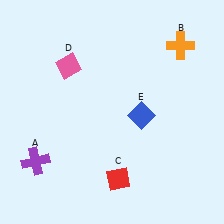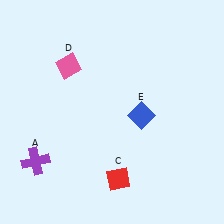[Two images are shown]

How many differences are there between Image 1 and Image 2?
There is 1 difference between the two images.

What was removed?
The orange cross (B) was removed in Image 2.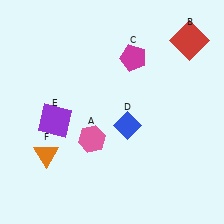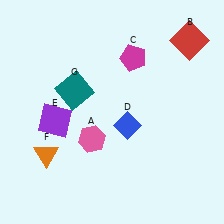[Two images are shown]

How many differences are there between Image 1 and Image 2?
There is 1 difference between the two images.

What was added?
A teal square (G) was added in Image 2.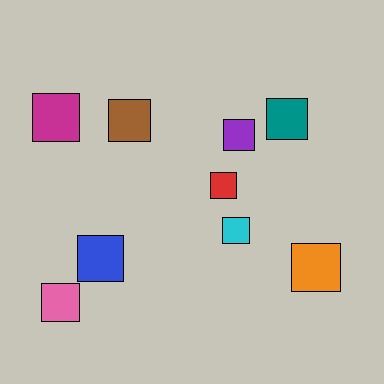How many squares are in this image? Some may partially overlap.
There are 9 squares.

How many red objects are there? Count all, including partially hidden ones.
There is 1 red object.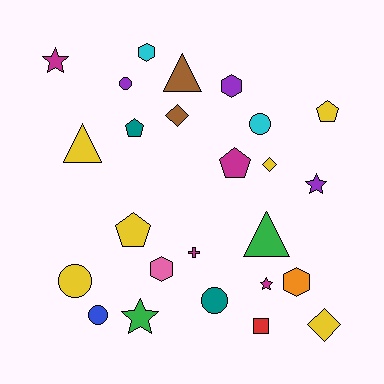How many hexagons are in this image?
There are 4 hexagons.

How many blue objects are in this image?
There is 1 blue object.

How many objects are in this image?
There are 25 objects.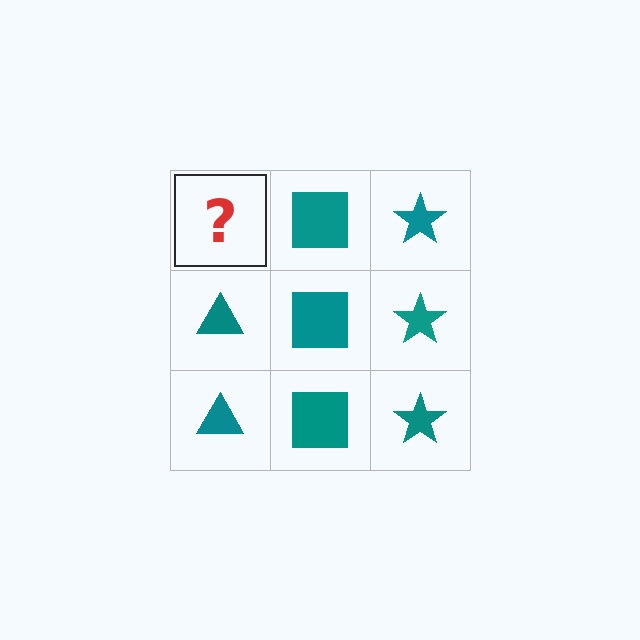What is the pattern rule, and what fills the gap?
The rule is that each column has a consistent shape. The gap should be filled with a teal triangle.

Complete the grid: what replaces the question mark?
The question mark should be replaced with a teal triangle.